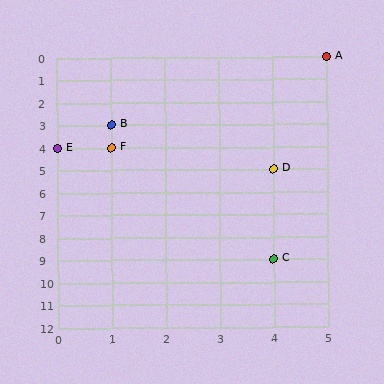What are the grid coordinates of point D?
Point D is at grid coordinates (4, 5).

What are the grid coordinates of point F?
Point F is at grid coordinates (1, 4).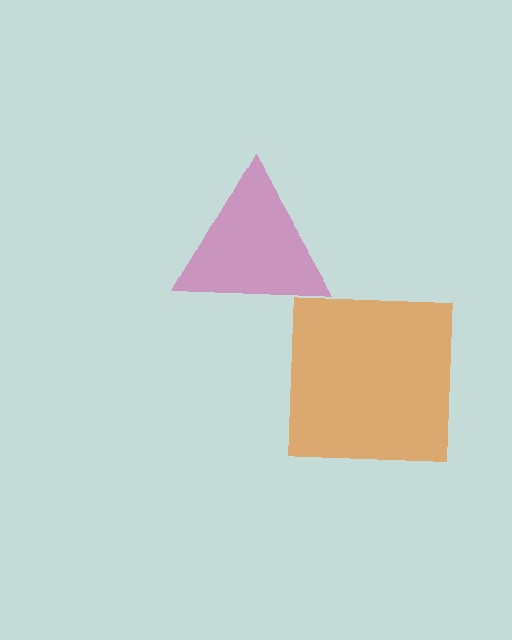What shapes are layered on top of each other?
The layered shapes are: an orange square, a magenta triangle.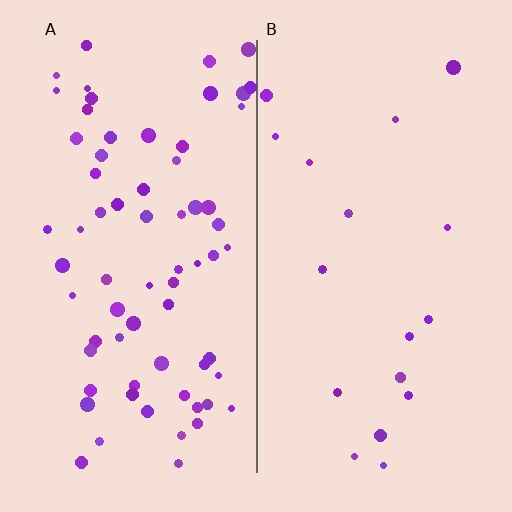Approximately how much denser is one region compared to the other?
Approximately 3.9× — region A over region B.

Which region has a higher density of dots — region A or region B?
A (the left).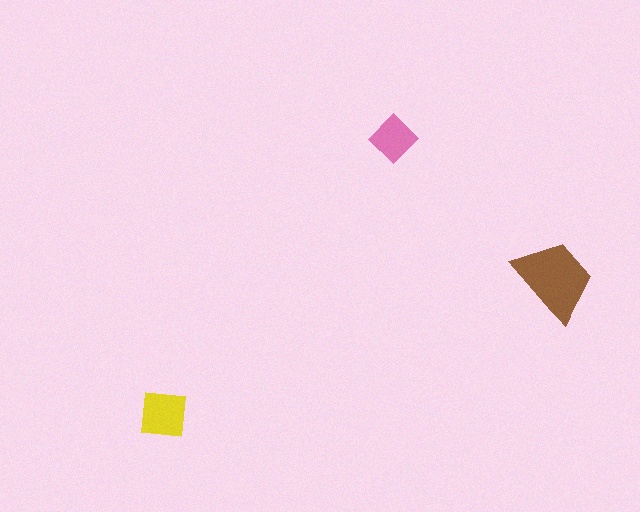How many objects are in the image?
There are 3 objects in the image.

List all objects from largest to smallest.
The brown trapezoid, the yellow square, the pink diamond.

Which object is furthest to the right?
The brown trapezoid is rightmost.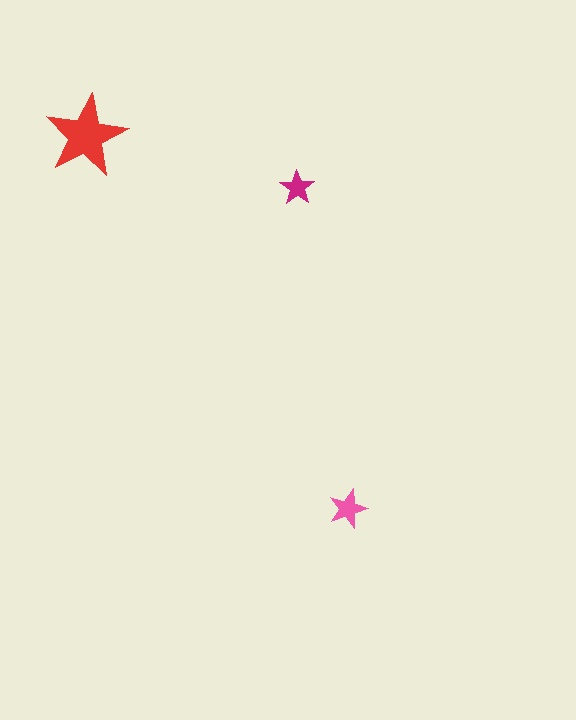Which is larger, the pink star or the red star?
The red one.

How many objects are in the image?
There are 3 objects in the image.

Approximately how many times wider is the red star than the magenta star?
About 2.5 times wider.